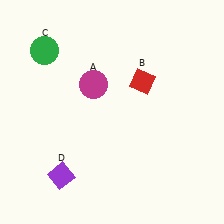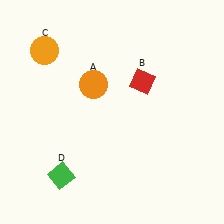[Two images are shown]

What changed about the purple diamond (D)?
In Image 1, D is purple. In Image 2, it changed to green.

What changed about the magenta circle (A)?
In Image 1, A is magenta. In Image 2, it changed to orange.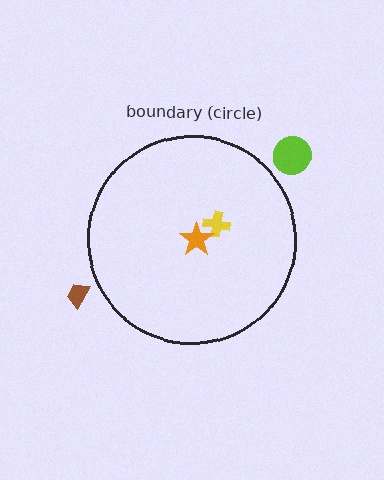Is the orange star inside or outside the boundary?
Inside.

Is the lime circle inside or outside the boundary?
Outside.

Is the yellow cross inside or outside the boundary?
Inside.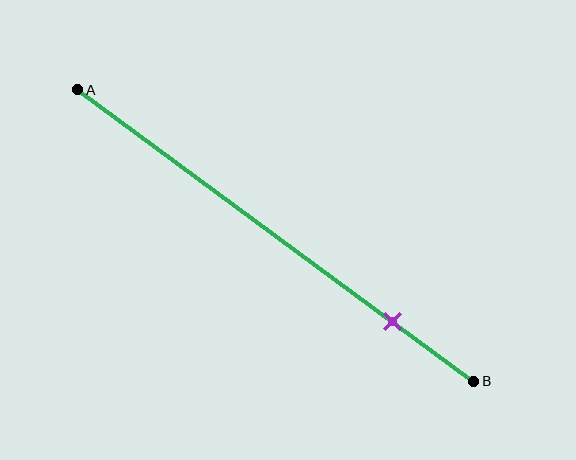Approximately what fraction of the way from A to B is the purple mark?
The purple mark is approximately 80% of the way from A to B.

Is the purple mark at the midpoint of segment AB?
No, the mark is at about 80% from A, not at the 50% midpoint.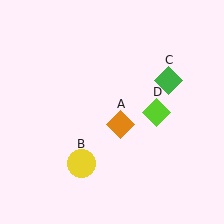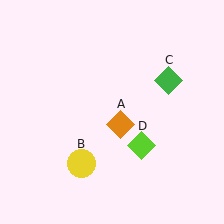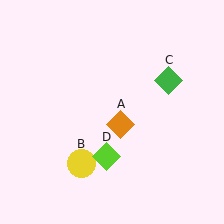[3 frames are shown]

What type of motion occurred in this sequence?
The lime diamond (object D) rotated clockwise around the center of the scene.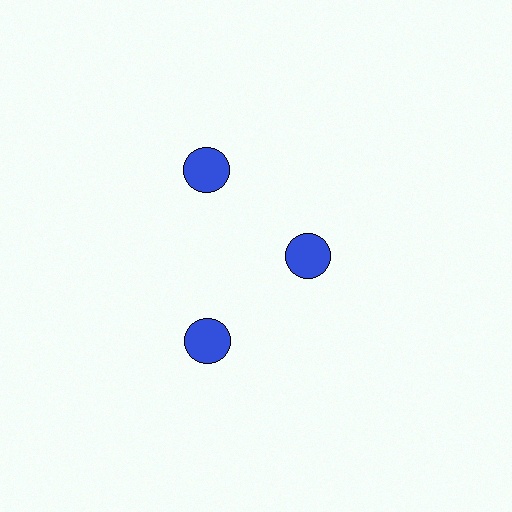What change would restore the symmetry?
The symmetry would be restored by moving it outward, back onto the ring so that all 3 circles sit at equal angles and equal distance from the center.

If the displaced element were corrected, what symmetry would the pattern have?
It would have 3-fold rotational symmetry — the pattern would map onto itself every 120 degrees.